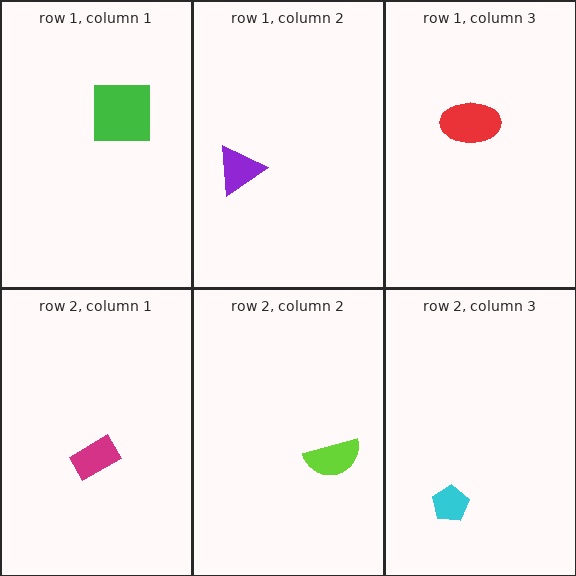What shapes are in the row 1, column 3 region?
The red ellipse.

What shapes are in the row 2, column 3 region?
The cyan pentagon.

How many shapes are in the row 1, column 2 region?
1.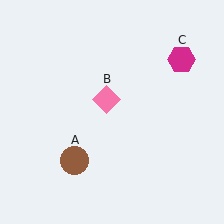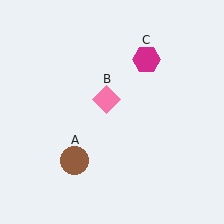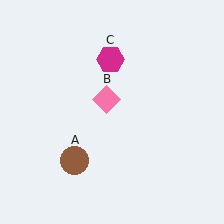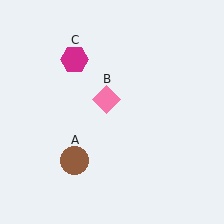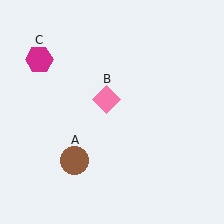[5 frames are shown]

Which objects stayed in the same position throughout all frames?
Brown circle (object A) and pink diamond (object B) remained stationary.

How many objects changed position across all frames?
1 object changed position: magenta hexagon (object C).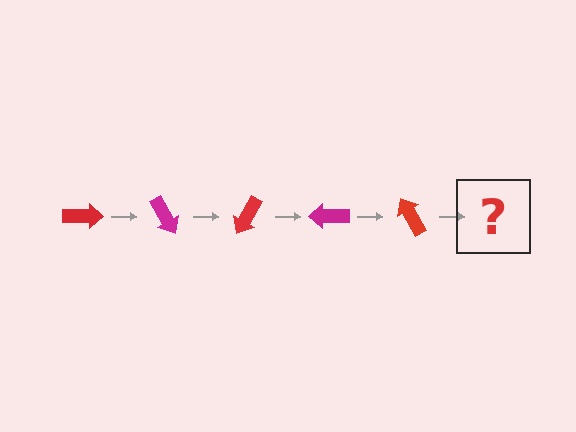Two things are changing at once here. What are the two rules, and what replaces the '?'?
The two rules are that it rotates 60 degrees each step and the color cycles through red and magenta. The '?' should be a magenta arrow, rotated 300 degrees from the start.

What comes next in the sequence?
The next element should be a magenta arrow, rotated 300 degrees from the start.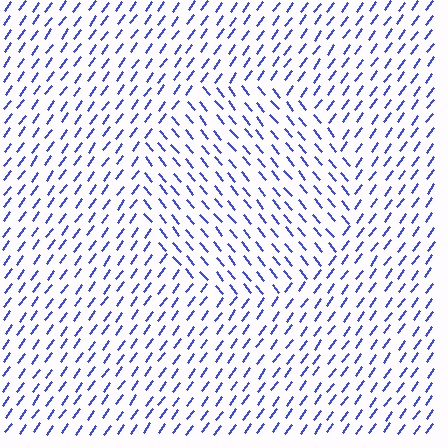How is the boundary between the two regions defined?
The boundary is defined purely by a change in line orientation (approximately 76 degrees difference). All lines are the same color and thickness.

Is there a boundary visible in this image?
Yes, there is a texture boundary formed by a change in line orientation.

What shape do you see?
I see a circle.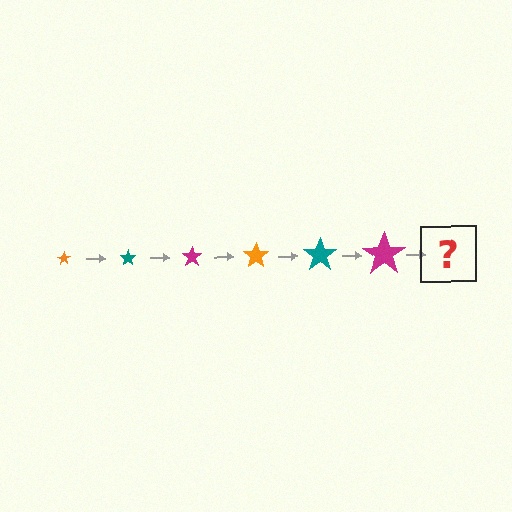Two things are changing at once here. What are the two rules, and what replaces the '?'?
The two rules are that the star grows larger each step and the color cycles through orange, teal, and magenta. The '?' should be an orange star, larger than the previous one.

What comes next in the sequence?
The next element should be an orange star, larger than the previous one.